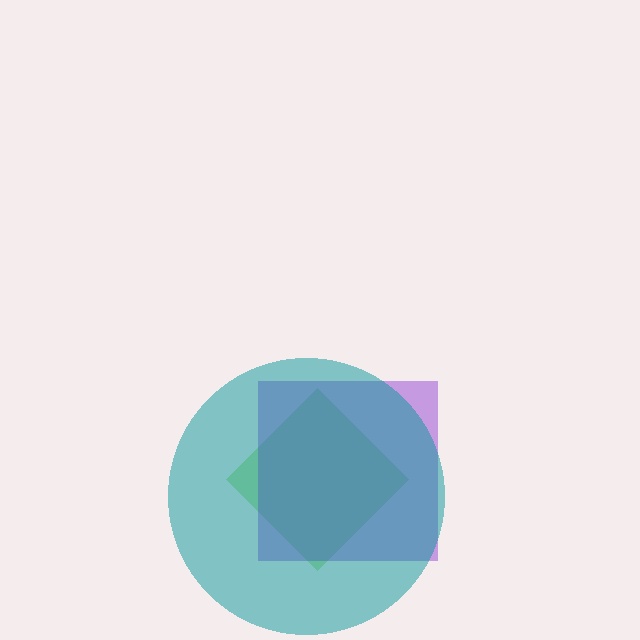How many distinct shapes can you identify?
There are 3 distinct shapes: a lime diamond, a purple square, a teal circle.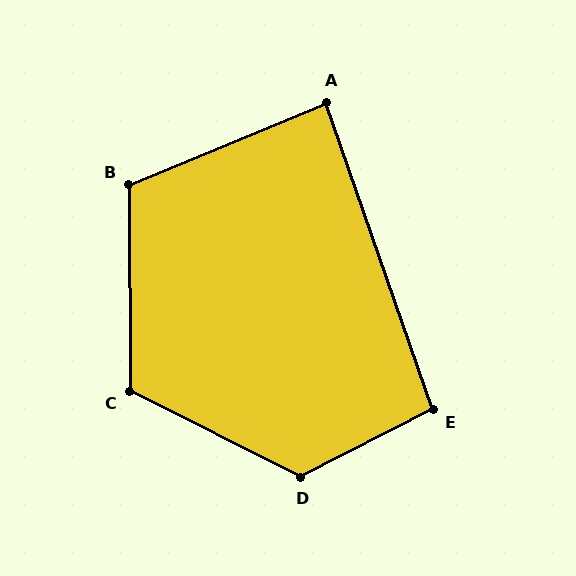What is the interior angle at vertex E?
Approximately 98 degrees (obtuse).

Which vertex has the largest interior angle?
D, at approximately 127 degrees.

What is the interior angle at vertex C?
Approximately 117 degrees (obtuse).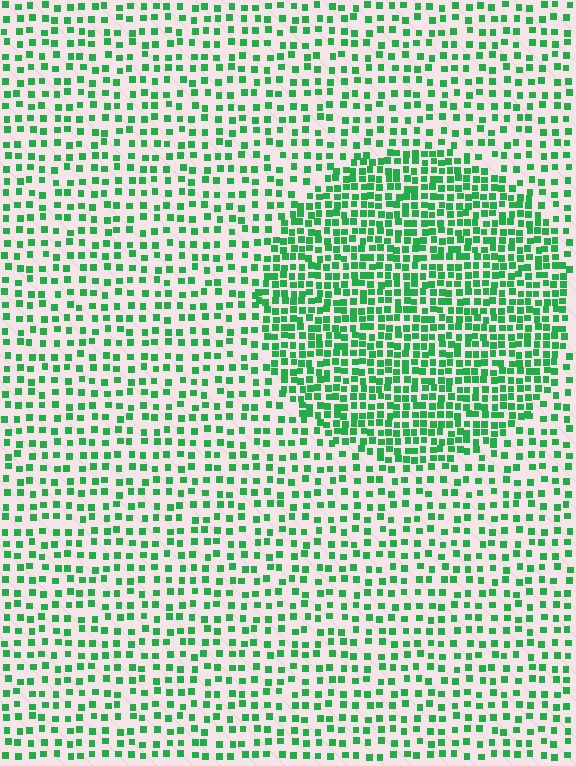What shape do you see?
I see a circle.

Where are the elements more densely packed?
The elements are more densely packed inside the circle boundary.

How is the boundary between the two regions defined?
The boundary is defined by a change in element density (approximately 2.0x ratio). All elements are the same color, size, and shape.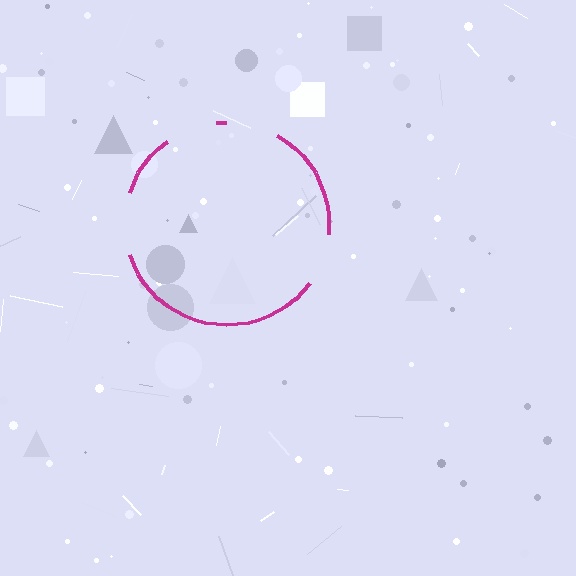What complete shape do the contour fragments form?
The contour fragments form a circle.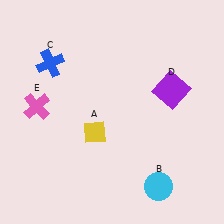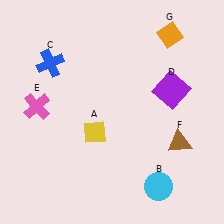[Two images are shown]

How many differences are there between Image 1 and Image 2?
There are 2 differences between the two images.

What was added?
A brown triangle (F), an orange diamond (G) were added in Image 2.